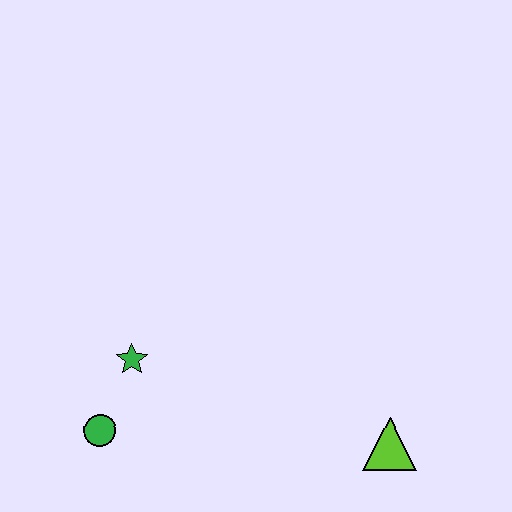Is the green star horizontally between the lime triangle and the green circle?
Yes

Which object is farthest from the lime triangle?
The green circle is farthest from the lime triangle.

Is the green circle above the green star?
No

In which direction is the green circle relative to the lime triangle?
The green circle is to the left of the lime triangle.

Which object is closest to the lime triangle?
The green star is closest to the lime triangle.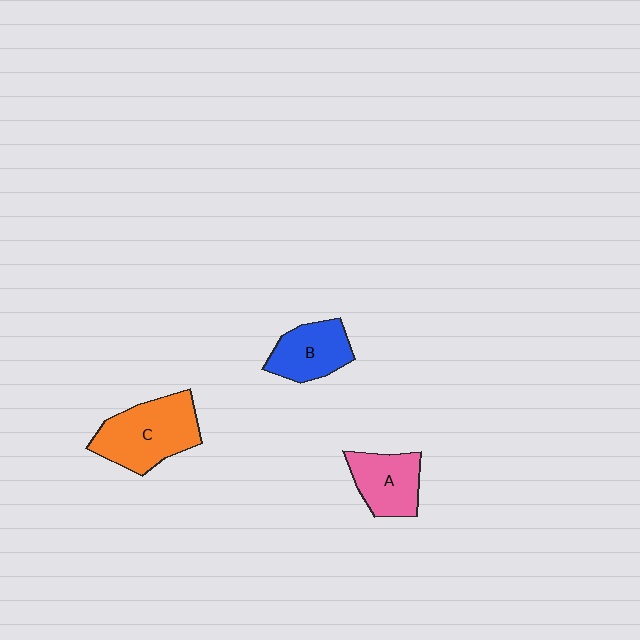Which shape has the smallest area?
Shape B (blue).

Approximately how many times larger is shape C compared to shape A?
Approximately 1.5 times.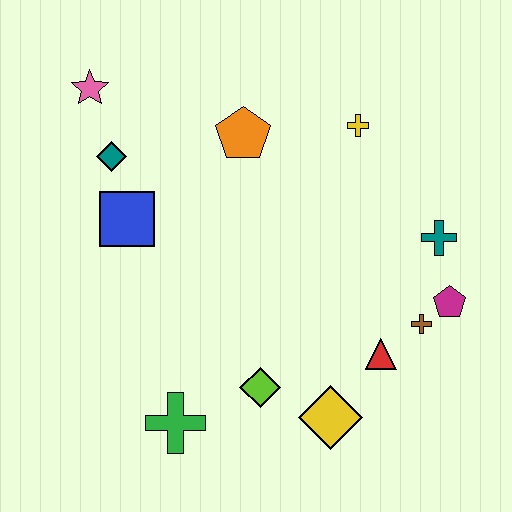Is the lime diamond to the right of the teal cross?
No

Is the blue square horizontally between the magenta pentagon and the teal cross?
No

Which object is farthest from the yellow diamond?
The pink star is farthest from the yellow diamond.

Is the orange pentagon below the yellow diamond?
No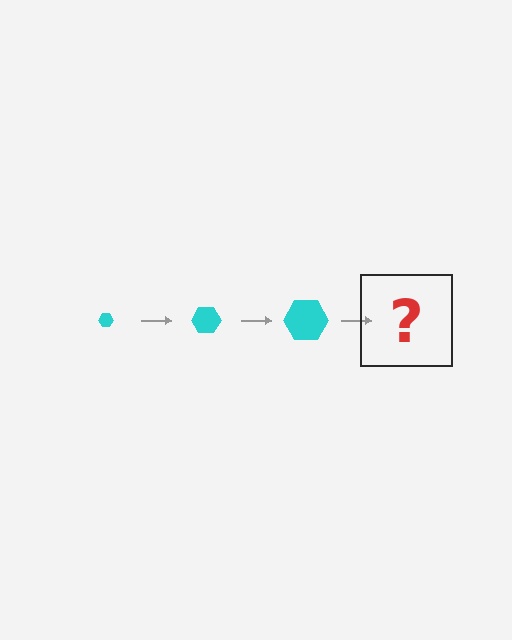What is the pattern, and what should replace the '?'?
The pattern is that the hexagon gets progressively larger each step. The '?' should be a cyan hexagon, larger than the previous one.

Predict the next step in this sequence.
The next step is a cyan hexagon, larger than the previous one.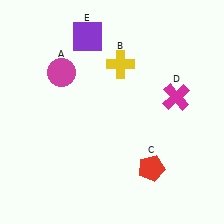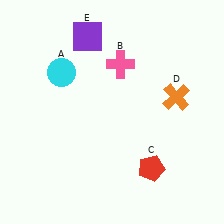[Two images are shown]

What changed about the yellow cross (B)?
In Image 1, B is yellow. In Image 2, it changed to pink.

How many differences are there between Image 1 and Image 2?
There are 3 differences between the two images.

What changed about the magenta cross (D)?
In Image 1, D is magenta. In Image 2, it changed to orange.